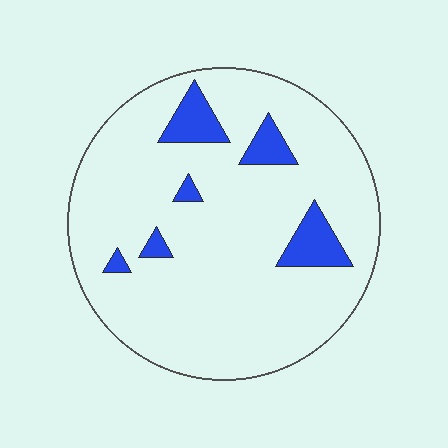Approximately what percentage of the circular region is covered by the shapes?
Approximately 10%.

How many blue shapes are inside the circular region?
6.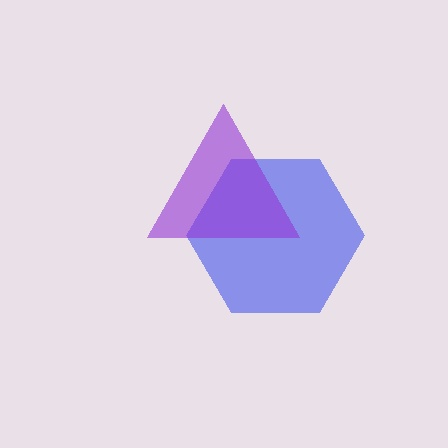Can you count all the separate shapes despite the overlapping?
Yes, there are 2 separate shapes.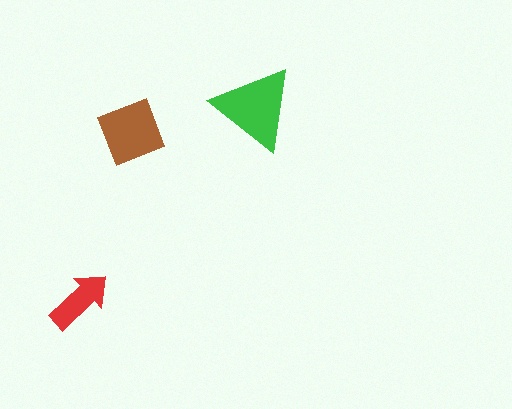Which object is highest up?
The green triangle is topmost.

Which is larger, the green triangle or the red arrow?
The green triangle.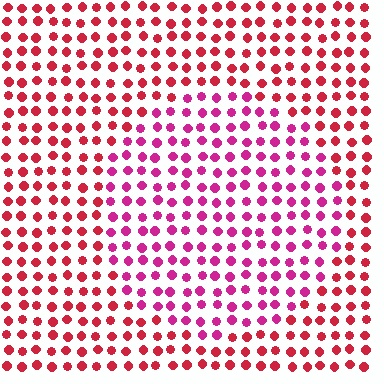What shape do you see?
I see a circle.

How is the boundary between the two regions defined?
The boundary is defined purely by a slight shift in hue (about 31 degrees). Spacing, size, and orientation are identical on both sides.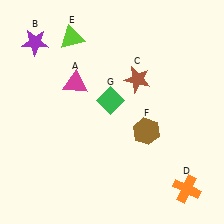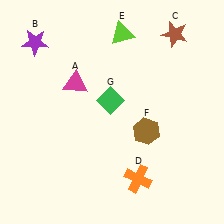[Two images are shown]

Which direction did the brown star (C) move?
The brown star (C) moved up.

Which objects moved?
The objects that moved are: the brown star (C), the orange cross (D), the lime triangle (E).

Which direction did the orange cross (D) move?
The orange cross (D) moved left.